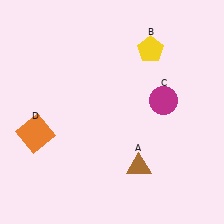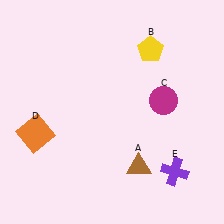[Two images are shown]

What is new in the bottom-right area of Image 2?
A purple cross (E) was added in the bottom-right area of Image 2.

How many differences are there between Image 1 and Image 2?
There is 1 difference between the two images.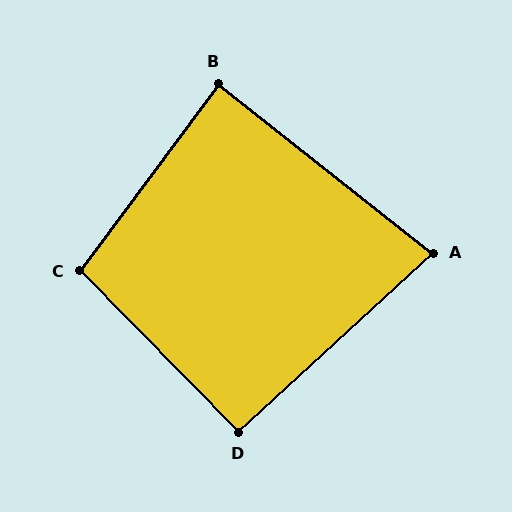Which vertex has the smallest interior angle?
A, at approximately 81 degrees.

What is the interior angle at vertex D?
Approximately 92 degrees (approximately right).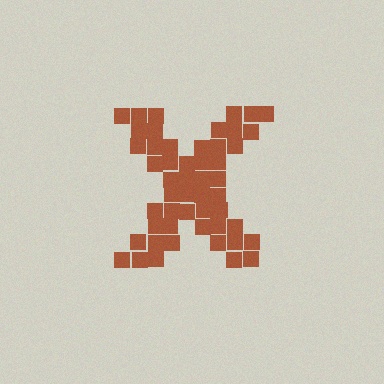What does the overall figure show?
The overall figure shows the letter X.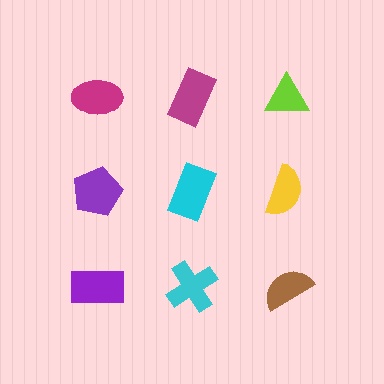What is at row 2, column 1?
A purple pentagon.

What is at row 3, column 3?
A brown semicircle.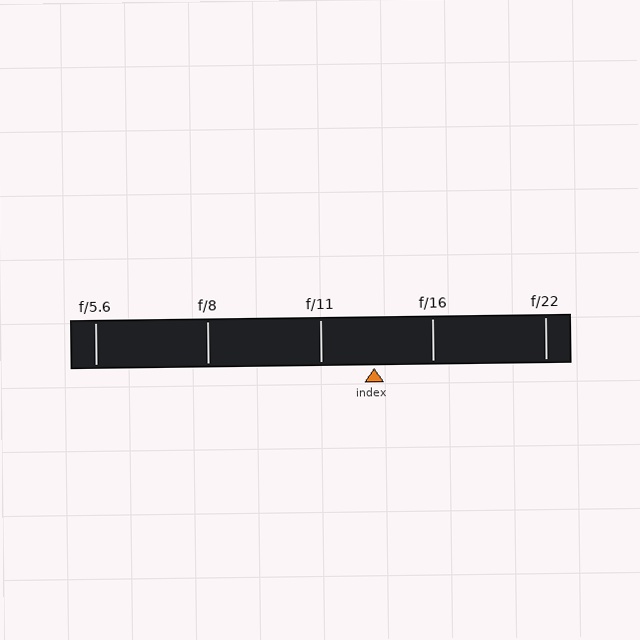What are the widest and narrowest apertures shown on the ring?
The widest aperture shown is f/5.6 and the narrowest is f/22.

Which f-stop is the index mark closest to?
The index mark is closest to f/11.